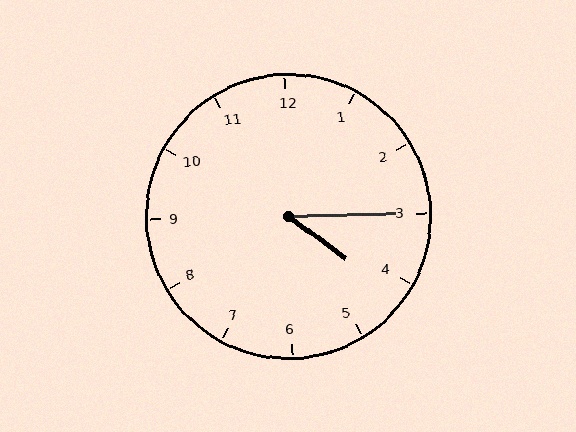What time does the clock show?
4:15.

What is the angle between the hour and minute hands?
Approximately 38 degrees.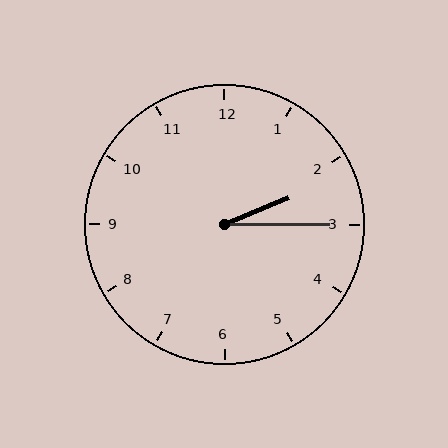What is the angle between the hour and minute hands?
Approximately 22 degrees.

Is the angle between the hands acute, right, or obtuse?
It is acute.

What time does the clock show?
2:15.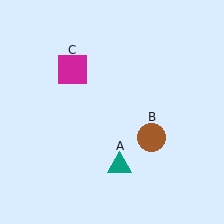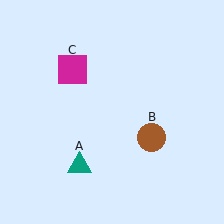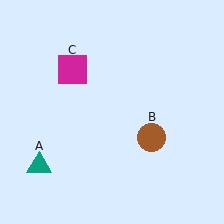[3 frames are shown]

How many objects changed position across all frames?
1 object changed position: teal triangle (object A).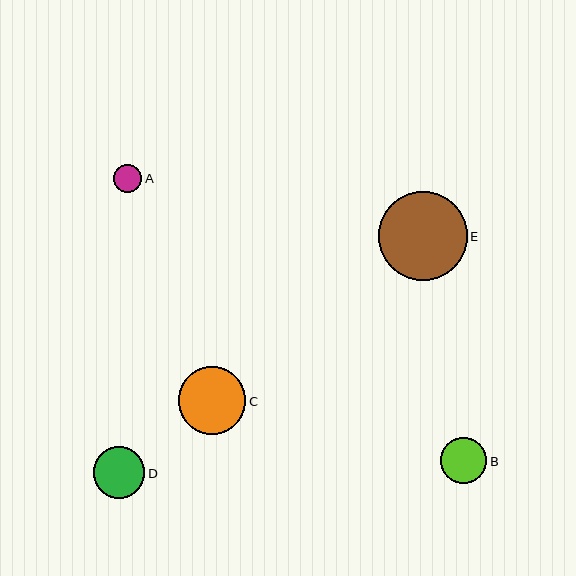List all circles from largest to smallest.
From largest to smallest: E, C, D, B, A.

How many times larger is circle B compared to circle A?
Circle B is approximately 1.6 times the size of circle A.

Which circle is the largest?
Circle E is the largest with a size of approximately 89 pixels.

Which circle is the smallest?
Circle A is the smallest with a size of approximately 29 pixels.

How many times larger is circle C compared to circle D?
Circle C is approximately 1.3 times the size of circle D.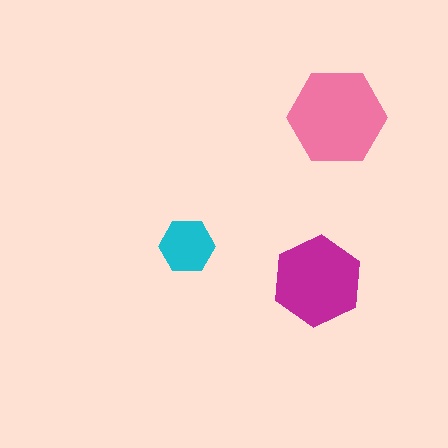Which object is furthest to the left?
The cyan hexagon is leftmost.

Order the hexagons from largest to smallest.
the pink one, the magenta one, the cyan one.